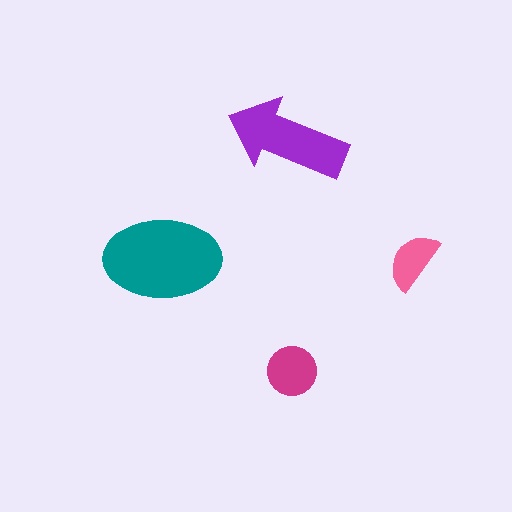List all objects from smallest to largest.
The pink semicircle, the magenta circle, the purple arrow, the teal ellipse.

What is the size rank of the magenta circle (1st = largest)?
3rd.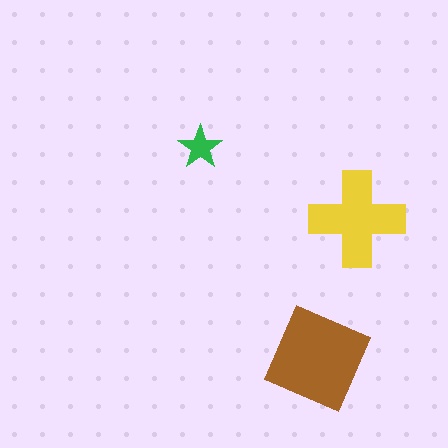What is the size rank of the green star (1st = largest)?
3rd.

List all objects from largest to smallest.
The brown diamond, the yellow cross, the green star.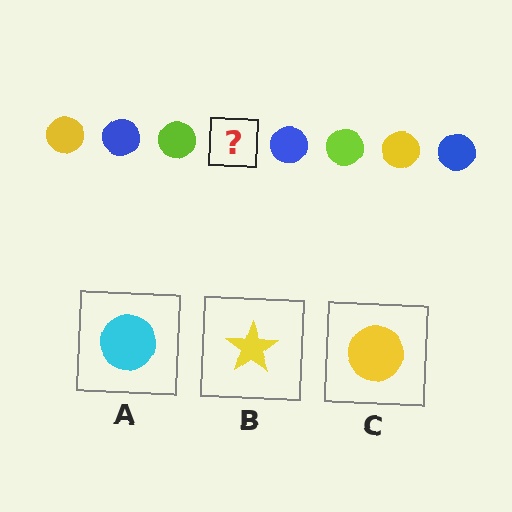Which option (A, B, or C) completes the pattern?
C.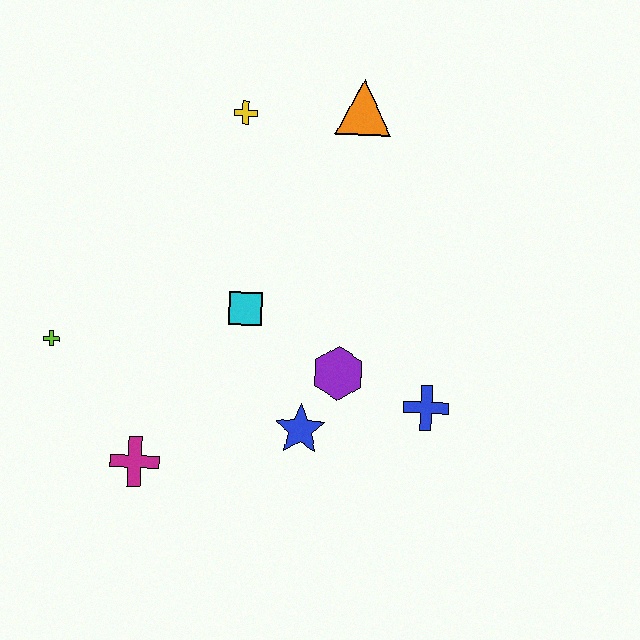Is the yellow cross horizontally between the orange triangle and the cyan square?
No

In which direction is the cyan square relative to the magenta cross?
The cyan square is above the magenta cross.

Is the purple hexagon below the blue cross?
No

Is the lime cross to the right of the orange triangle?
No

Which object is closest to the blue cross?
The purple hexagon is closest to the blue cross.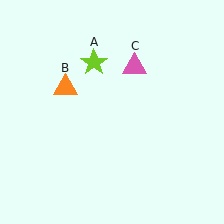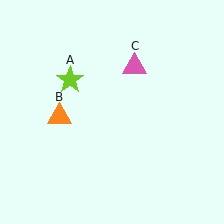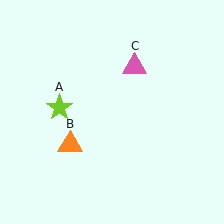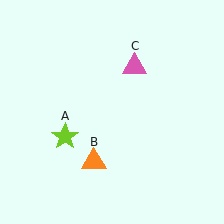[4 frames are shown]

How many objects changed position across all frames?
2 objects changed position: lime star (object A), orange triangle (object B).